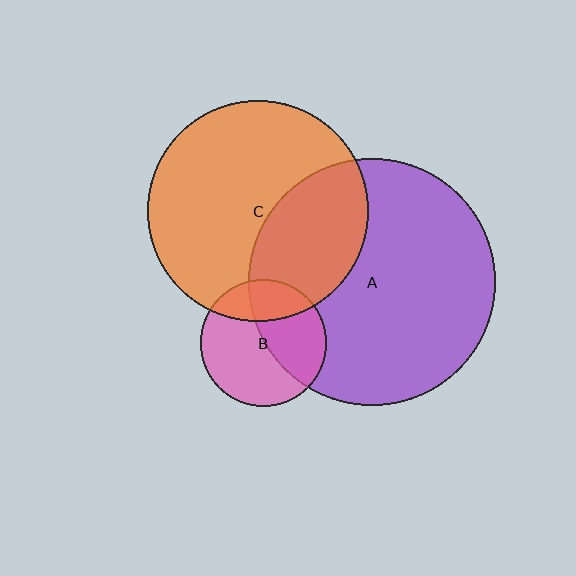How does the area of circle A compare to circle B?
Approximately 3.8 times.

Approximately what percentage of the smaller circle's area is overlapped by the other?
Approximately 35%.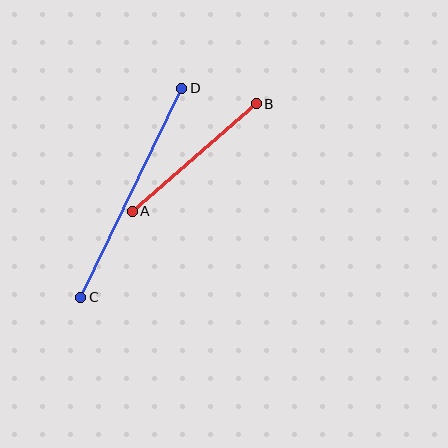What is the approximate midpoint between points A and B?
The midpoint is at approximately (194, 157) pixels.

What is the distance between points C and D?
The distance is approximately 232 pixels.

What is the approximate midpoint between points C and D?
The midpoint is at approximately (131, 193) pixels.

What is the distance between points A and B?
The distance is approximately 164 pixels.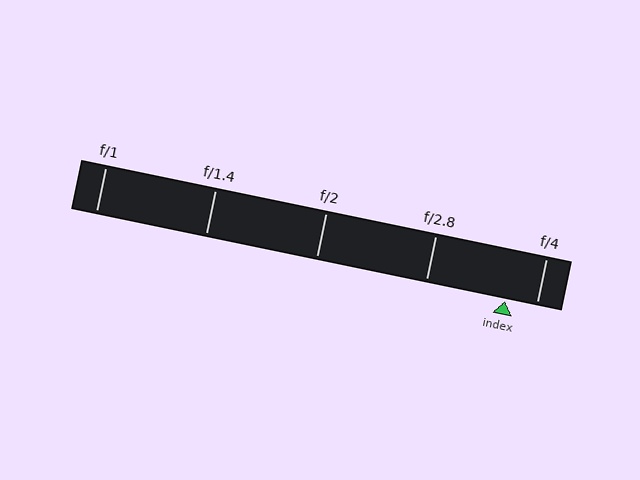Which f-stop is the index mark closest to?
The index mark is closest to f/4.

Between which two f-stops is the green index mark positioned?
The index mark is between f/2.8 and f/4.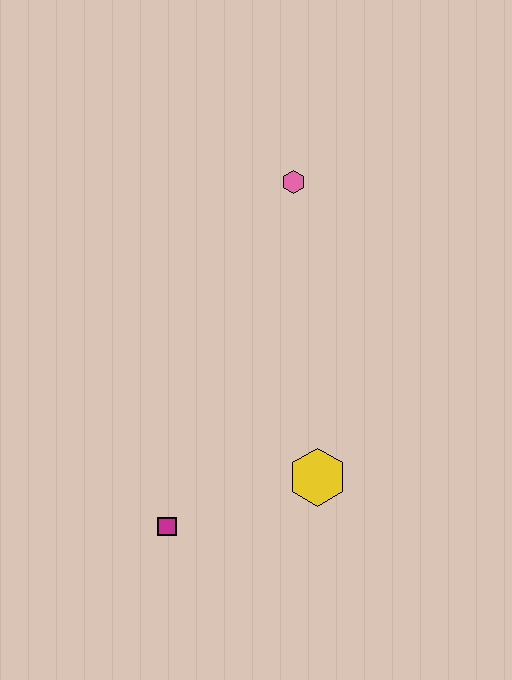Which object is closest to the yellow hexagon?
The magenta square is closest to the yellow hexagon.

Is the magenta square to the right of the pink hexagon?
No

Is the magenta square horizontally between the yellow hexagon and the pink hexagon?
No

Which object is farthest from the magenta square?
The pink hexagon is farthest from the magenta square.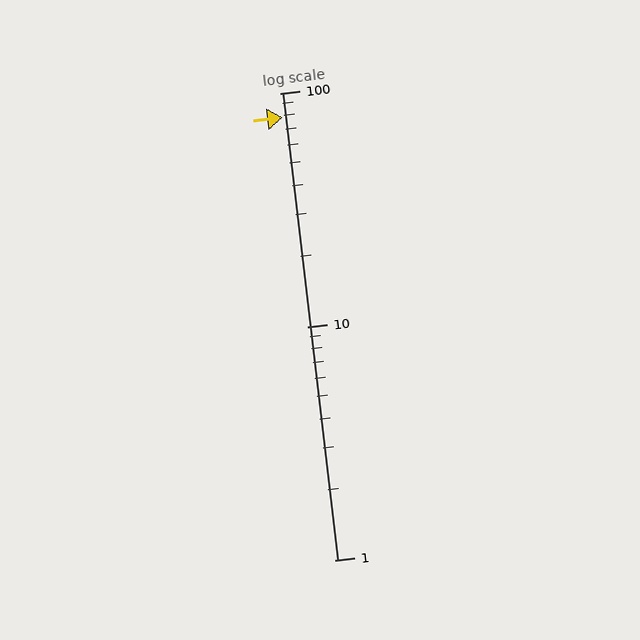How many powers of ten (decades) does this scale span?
The scale spans 2 decades, from 1 to 100.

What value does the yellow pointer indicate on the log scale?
The pointer indicates approximately 79.